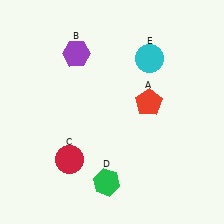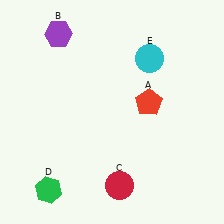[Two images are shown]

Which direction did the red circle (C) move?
The red circle (C) moved right.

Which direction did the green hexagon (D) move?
The green hexagon (D) moved left.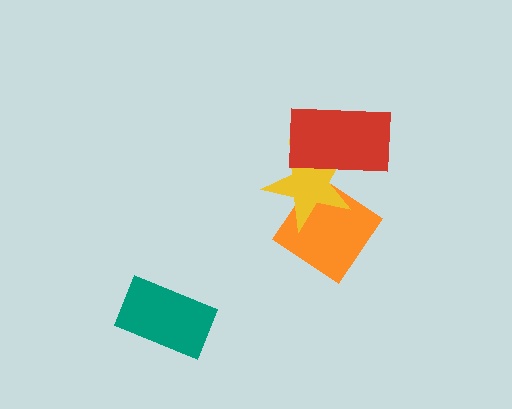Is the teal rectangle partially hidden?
No, no other shape covers it.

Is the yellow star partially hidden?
Yes, it is partially covered by another shape.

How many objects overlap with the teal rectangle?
0 objects overlap with the teal rectangle.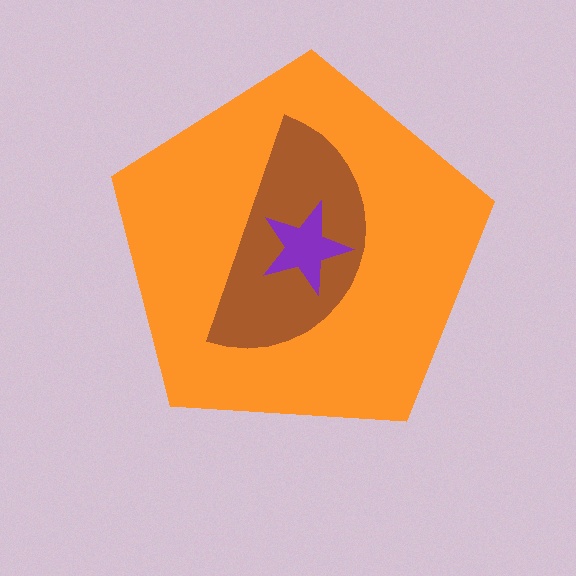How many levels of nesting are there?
3.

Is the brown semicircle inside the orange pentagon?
Yes.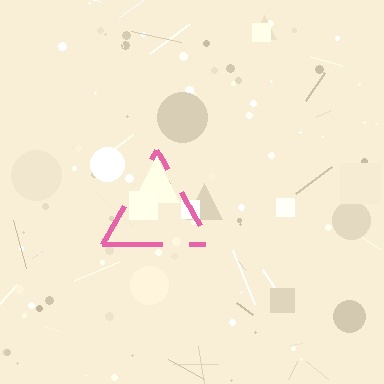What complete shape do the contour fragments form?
The contour fragments form a triangle.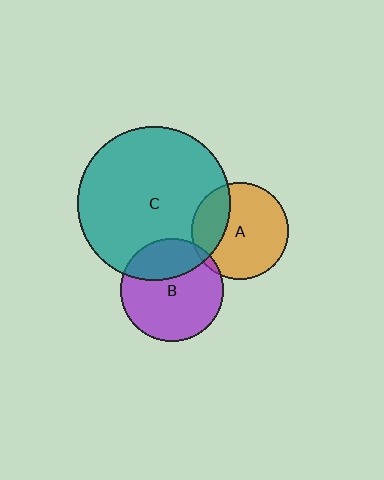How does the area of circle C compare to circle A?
Approximately 2.5 times.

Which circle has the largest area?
Circle C (teal).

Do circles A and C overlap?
Yes.